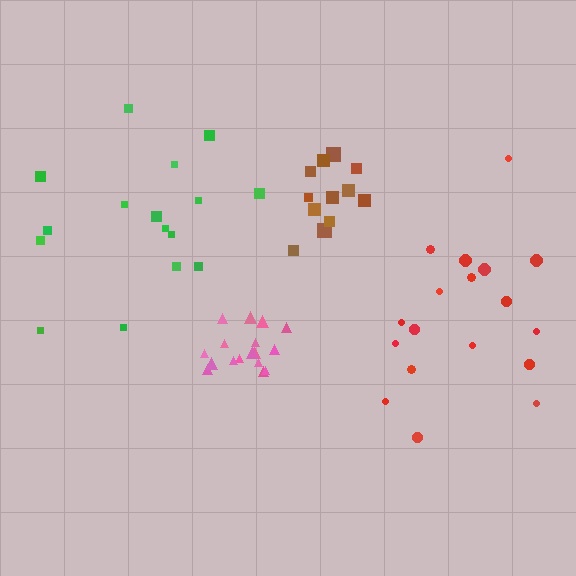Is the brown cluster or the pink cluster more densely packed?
Pink.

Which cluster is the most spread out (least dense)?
Green.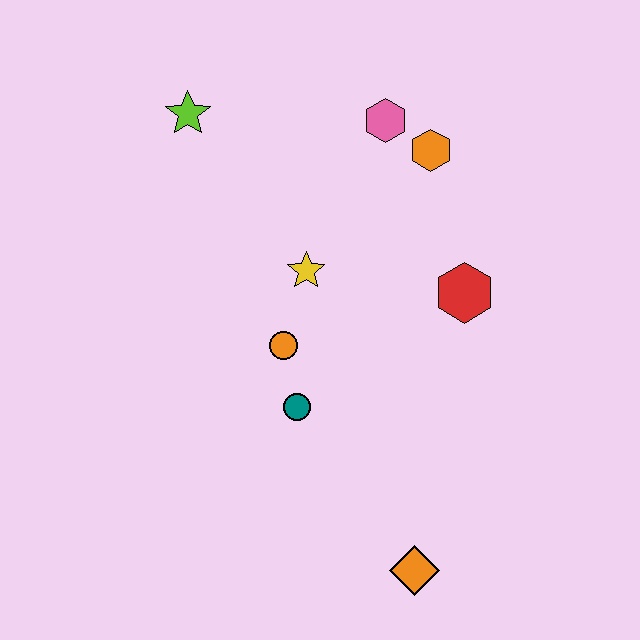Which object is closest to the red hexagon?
The orange hexagon is closest to the red hexagon.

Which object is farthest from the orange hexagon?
The orange diamond is farthest from the orange hexagon.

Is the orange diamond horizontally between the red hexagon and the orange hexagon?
No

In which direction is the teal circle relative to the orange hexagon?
The teal circle is below the orange hexagon.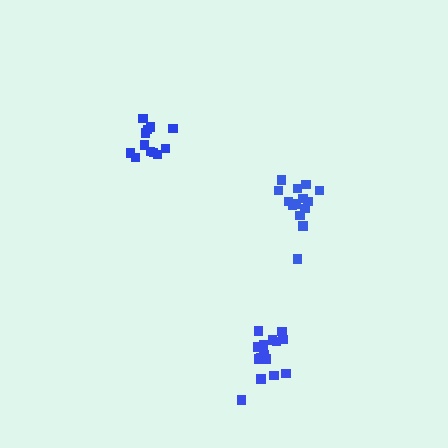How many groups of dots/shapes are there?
There are 3 groups.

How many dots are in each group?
Group 1: 12 dots, Group 2: 14 dots, Group 3: 17 dots (43 total).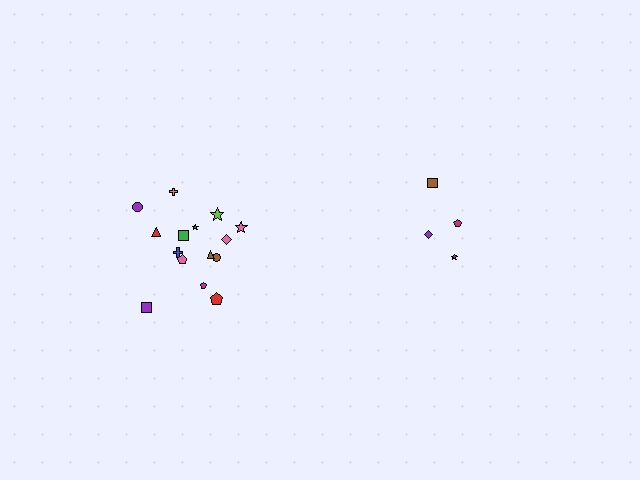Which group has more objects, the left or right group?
The left group.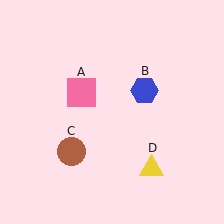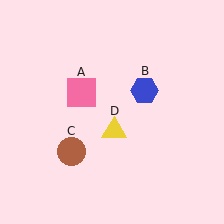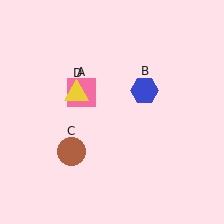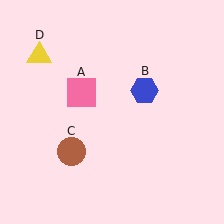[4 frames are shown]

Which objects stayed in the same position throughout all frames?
Pink square (object A) and blue hexagon (object B) and brown circle (object C) remained stationary.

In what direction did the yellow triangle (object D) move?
The yellow triangle (object D) moved up and to the left.